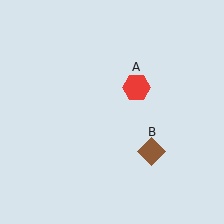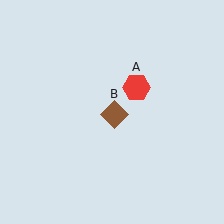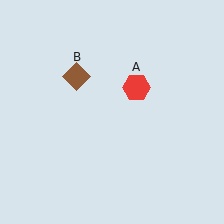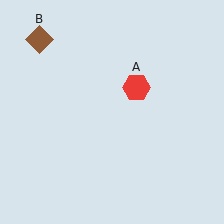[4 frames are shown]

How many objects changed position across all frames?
1 object changed position: brown diamond (object B).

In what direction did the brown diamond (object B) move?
The brown diamond (object B) moved up and to the left.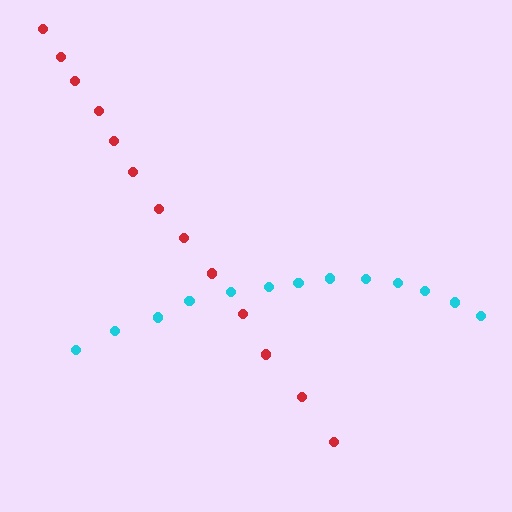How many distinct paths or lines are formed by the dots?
There are 2 distinct paths.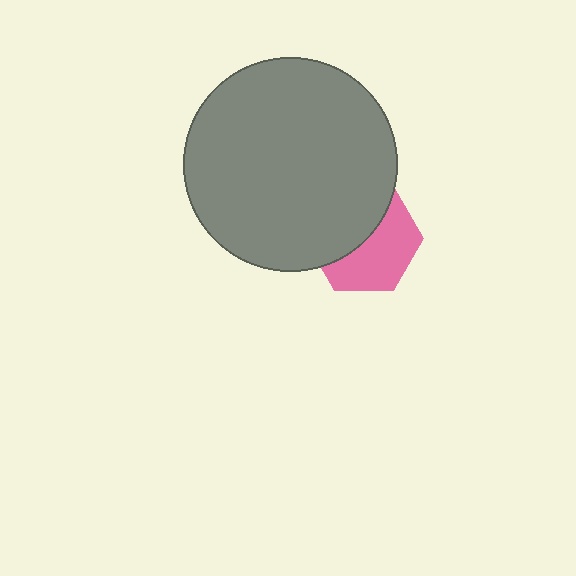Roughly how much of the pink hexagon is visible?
About half of it is visible (roughly 52%).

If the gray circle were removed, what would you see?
You would see the complete pink hexagon.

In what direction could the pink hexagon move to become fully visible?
The pink hexagon could move toward the lower-right. That would shift it out from behind the gray circle entirely.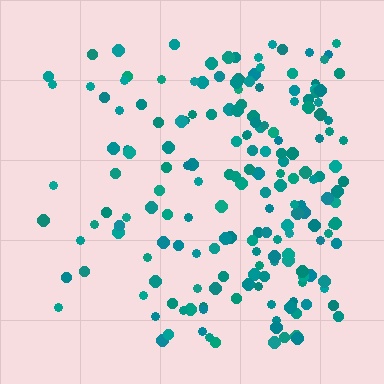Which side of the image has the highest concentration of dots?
The right.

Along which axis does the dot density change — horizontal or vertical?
Horizontal.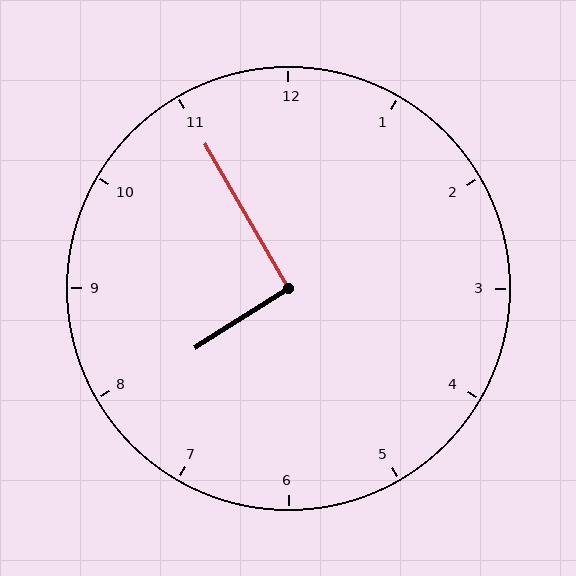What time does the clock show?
7:55.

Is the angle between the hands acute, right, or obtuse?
It is right.